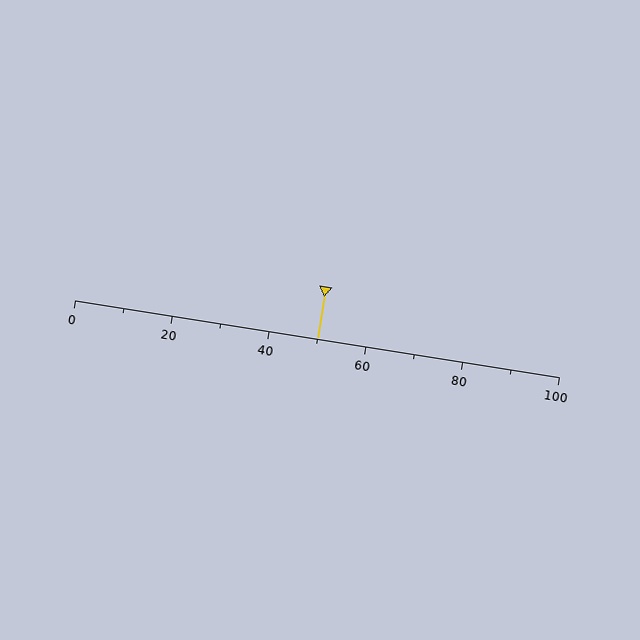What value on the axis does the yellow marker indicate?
The marker indicates approximately 50.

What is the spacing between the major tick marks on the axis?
The major ticks are spaced 20 apart.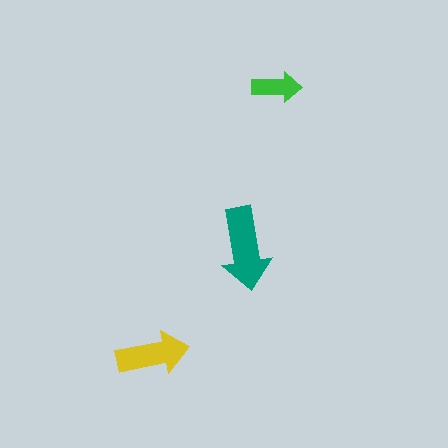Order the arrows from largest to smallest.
the teal one, the yellow one, the green one.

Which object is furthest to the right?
The green arrow is rightmost.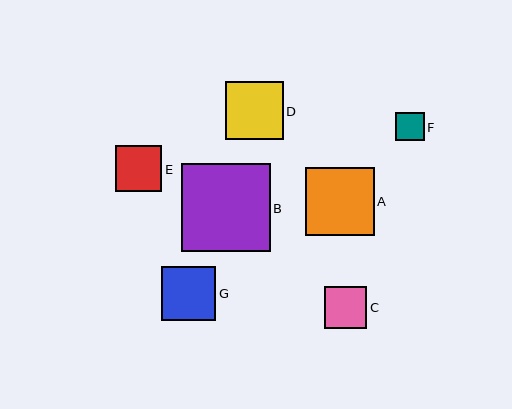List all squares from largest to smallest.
From largest to smallest: B, A, D, G, E, C, F.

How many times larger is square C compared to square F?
Square C is approximately 1.5 times the size of square F.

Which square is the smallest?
Square F is the smallest with a size of approximately 28 pixels.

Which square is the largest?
Square B is the largest with a size of approximately 89 pixels.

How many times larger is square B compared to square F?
Square B is approximately 3.1 times the size of square F.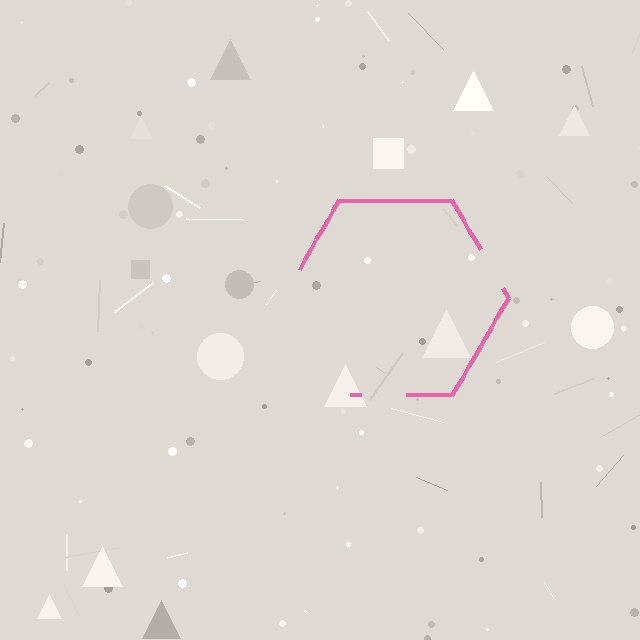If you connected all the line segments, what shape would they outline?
They would outline a hexagon.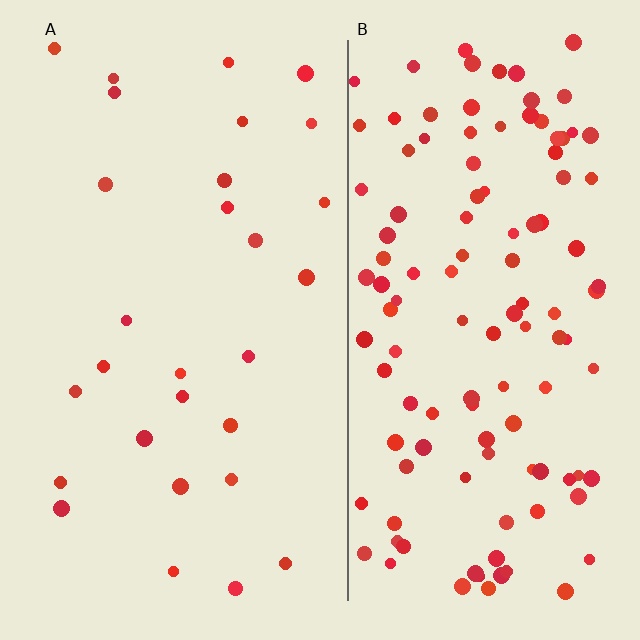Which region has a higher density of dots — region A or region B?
B (the right).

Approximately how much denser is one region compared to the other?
Approximately 4.2× — region B over region A.